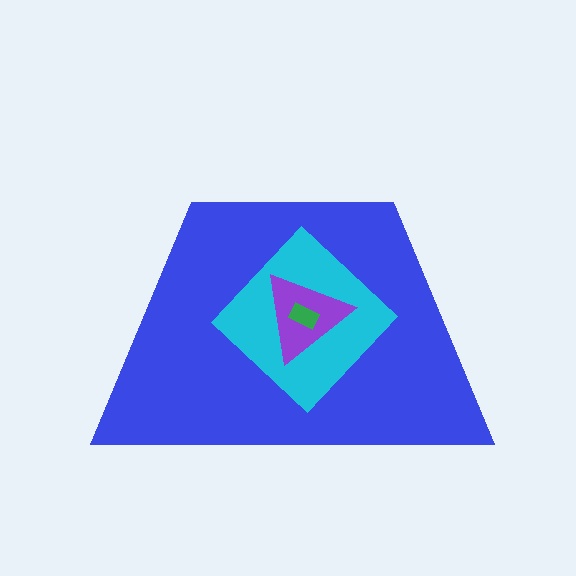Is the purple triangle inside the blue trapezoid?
Yes.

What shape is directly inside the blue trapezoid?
The cyan diamond.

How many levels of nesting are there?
4.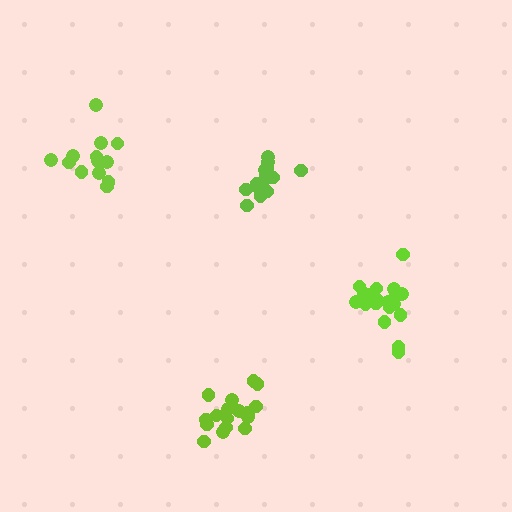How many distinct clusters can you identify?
There are 4 distinct clusters.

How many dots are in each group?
Group 1: 16 dots, Group 2: 13 dots, Group 3: 18 dots, Group 4: 19 dots (66 total).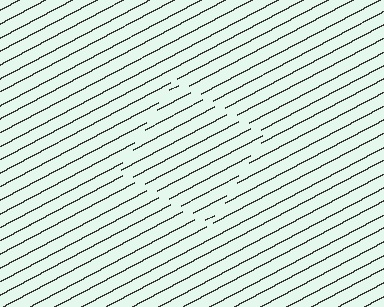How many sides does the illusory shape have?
4 sides — the line-ends trace a square.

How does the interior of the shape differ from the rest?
The interior of the shape contains the same grating, shifted by half a period — the contour is defined by the phase discontinuity where line-ends from the inner and outer gratings abut.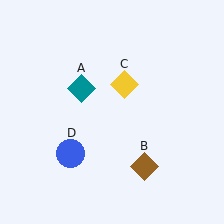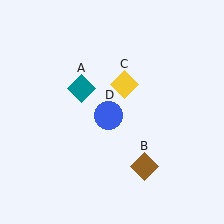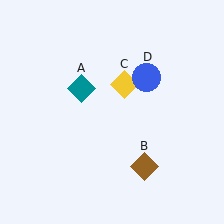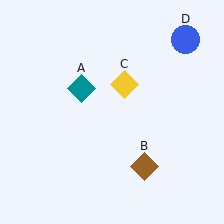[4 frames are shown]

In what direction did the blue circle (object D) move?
The blue circle (object D) moved up and to the right.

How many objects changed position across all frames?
1 object changed position: blue circle (object D).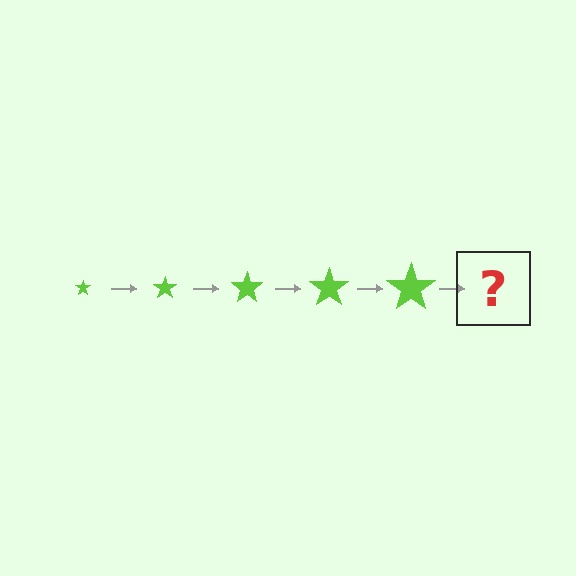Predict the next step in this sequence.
The next step is a lime star, larger than the previous one.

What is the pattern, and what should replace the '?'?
The pattern is that the star gets progressively larger each step. The '?' should be a lime star, larger than the previous one.